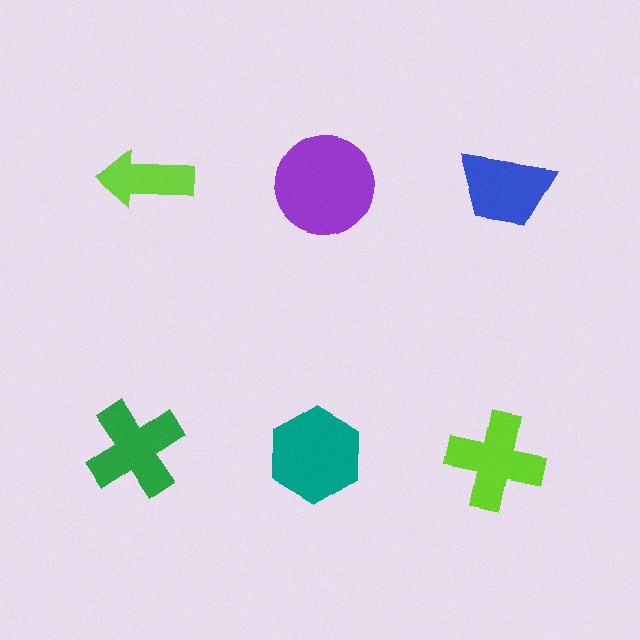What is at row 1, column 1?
A lime arrow.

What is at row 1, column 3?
A blue trapezoid.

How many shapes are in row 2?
3 shapes.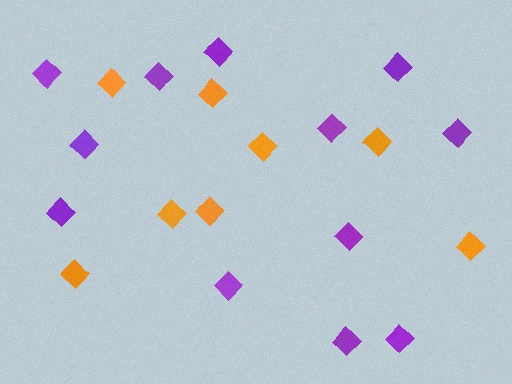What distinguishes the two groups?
There are 2 groups: one group of purple diamonds (12) and one group of orange diamonds (8).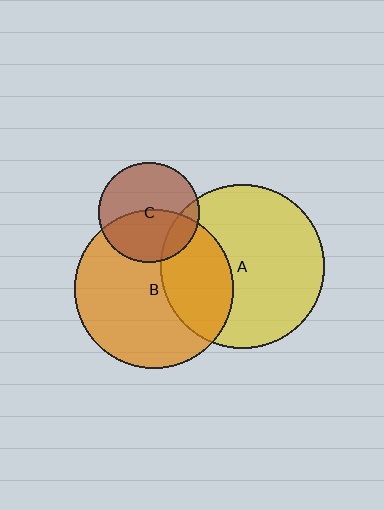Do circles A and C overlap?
Yes.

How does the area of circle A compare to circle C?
Approximately 2.7 times.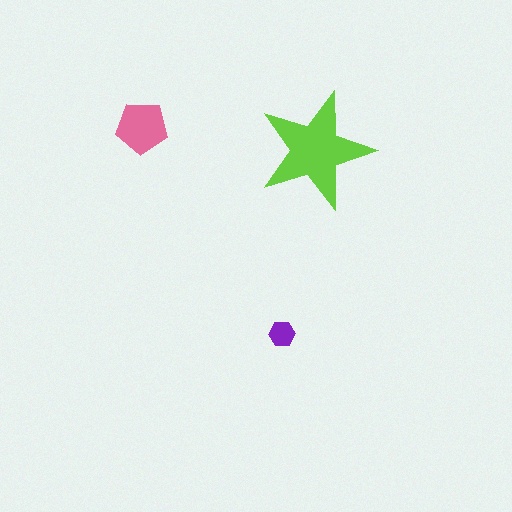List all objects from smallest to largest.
The purple hexagon, the pink pentagon, the lime star.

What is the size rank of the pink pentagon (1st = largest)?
2nd.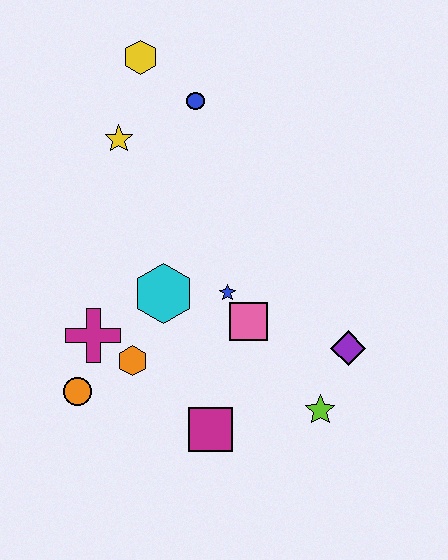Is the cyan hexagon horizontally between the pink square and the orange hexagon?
Yes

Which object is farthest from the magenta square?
The yellow hexagon is farthest from the magenta square.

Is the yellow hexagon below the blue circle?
No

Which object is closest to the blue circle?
The yellow hexagon is closest to the blue circle.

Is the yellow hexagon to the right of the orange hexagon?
Yes